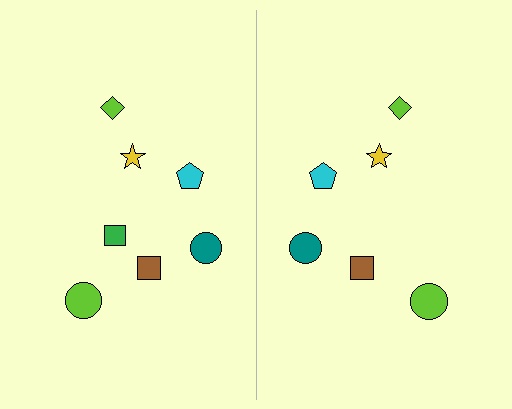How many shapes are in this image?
There are 13 shapes in this image.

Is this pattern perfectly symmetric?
No, the pattern is not perfectly symmetric. A green square is missing from the right side.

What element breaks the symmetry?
A green square is missing from the right side.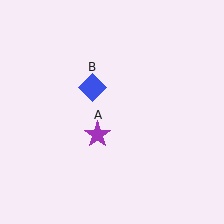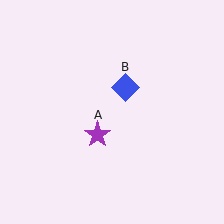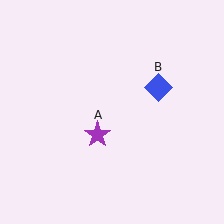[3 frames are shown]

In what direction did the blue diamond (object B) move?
The blue diamond (object B) moved right.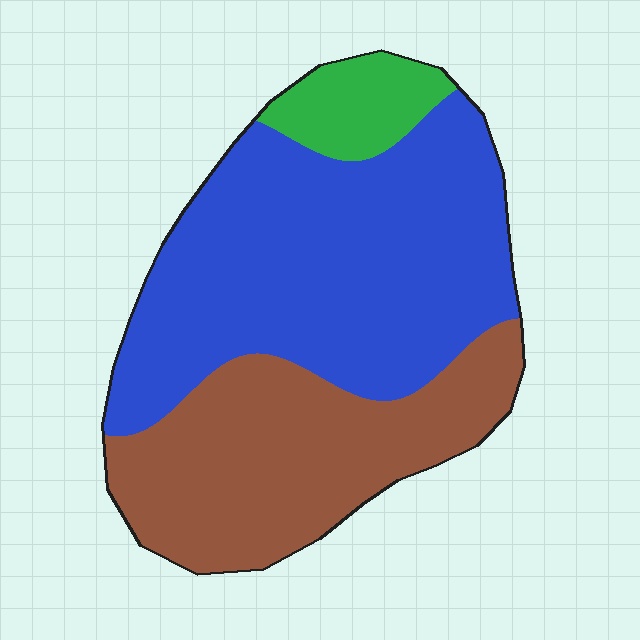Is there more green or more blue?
Blue.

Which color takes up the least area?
Green, at roughly 10%.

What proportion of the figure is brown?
Brown takes up between a third and a half of the figure.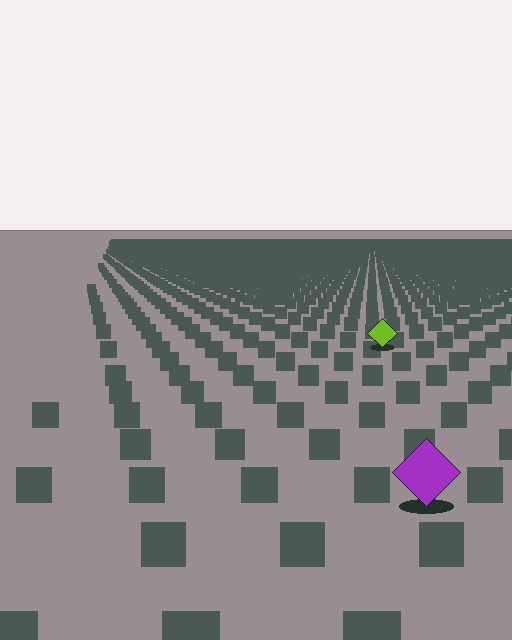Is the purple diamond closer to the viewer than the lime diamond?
Yes. The purple diamond is closer — you can tell from the texture gradient: the ground texture is coarser near it.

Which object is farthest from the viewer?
The lime diamond is farthest from the viewer. It appears smaller and the ground texture around it is denser.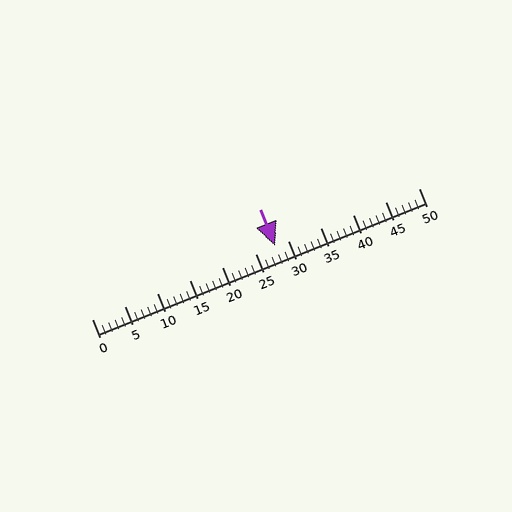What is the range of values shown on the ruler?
The ruler shows values from 0 to 50.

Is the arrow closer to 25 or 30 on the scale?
The arrow is closer to 30.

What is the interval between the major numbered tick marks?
The major tick marks are spaced 5 units apart.